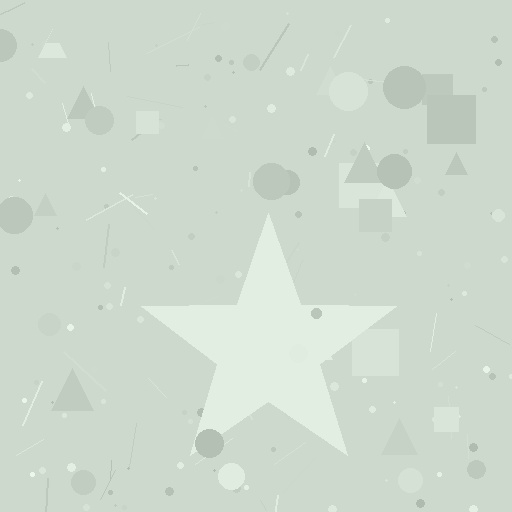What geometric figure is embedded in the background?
A star is embedded in the background.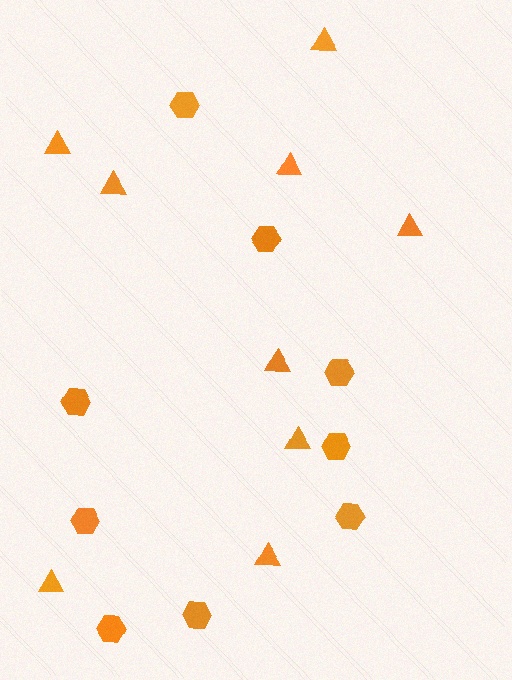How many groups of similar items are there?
There are 2 groups: one group of hexagons (9) and one group of triangles (9).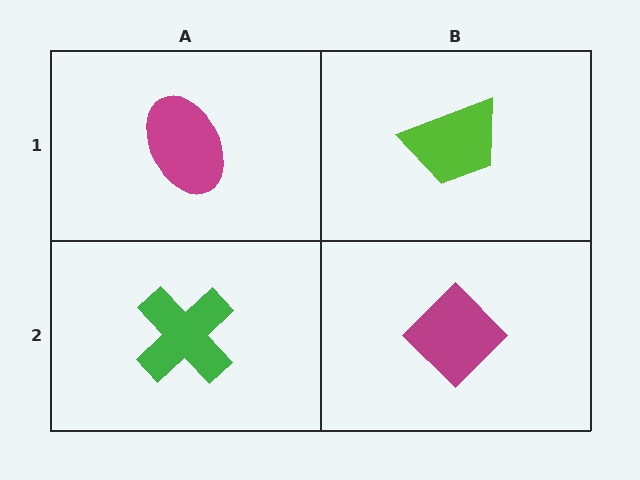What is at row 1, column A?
A magenta ellipse.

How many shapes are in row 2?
2 shapes.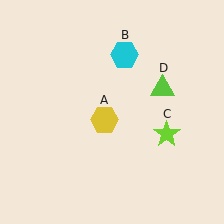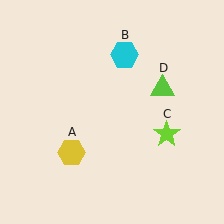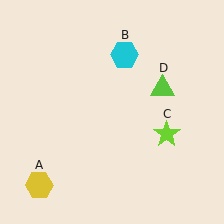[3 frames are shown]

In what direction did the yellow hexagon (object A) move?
The yellow hexagon (object A) moved down and to the left.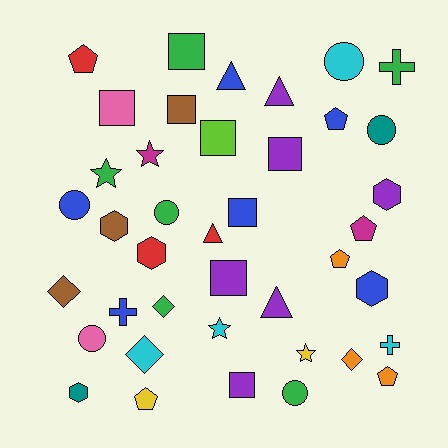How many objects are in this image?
There are 40 objects.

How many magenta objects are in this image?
There are 2 magenta objects.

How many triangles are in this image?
There are 4 triangles.